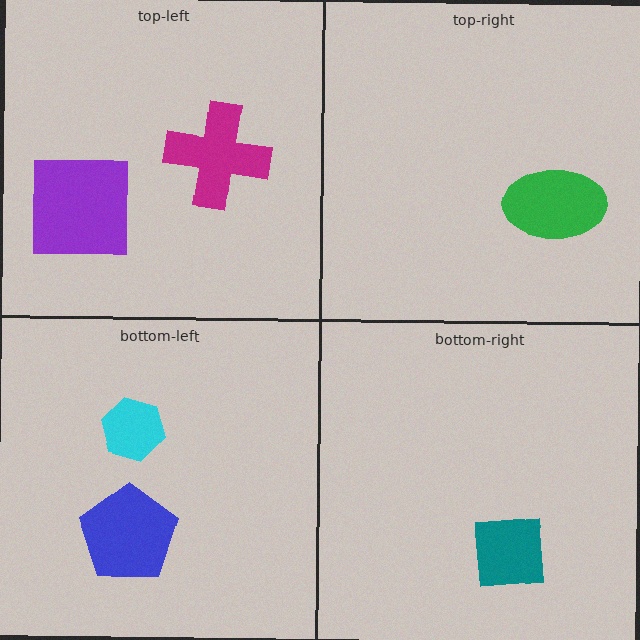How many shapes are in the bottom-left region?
2.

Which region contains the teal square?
The bottom-right region.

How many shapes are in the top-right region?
1.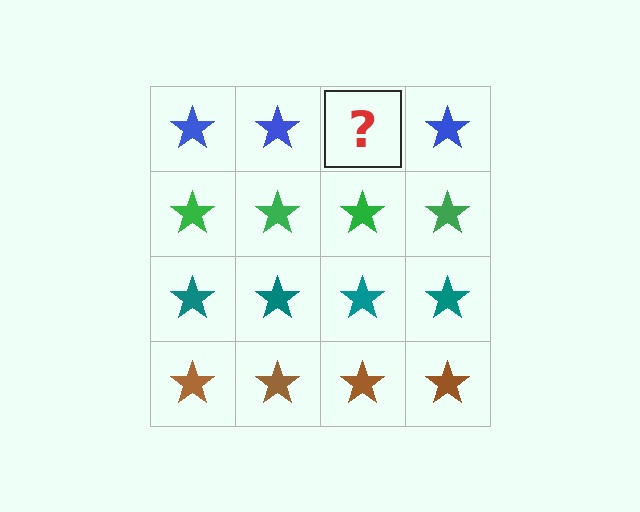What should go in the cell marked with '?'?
The missing cell should contain a blue star.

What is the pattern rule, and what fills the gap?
The rule is that each row has a consistent color. The gap should be filled with a blue star.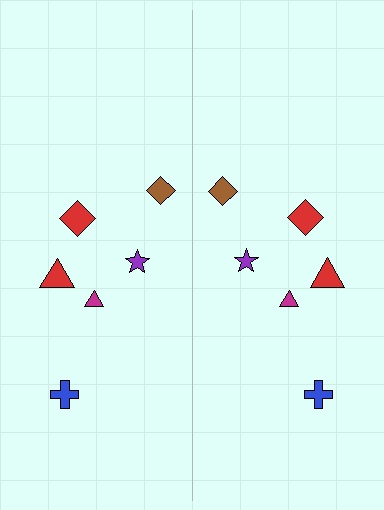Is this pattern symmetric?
Yes, this pattern has bilateral (reflection) symmetry.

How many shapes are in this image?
There are 12 shapes in this image.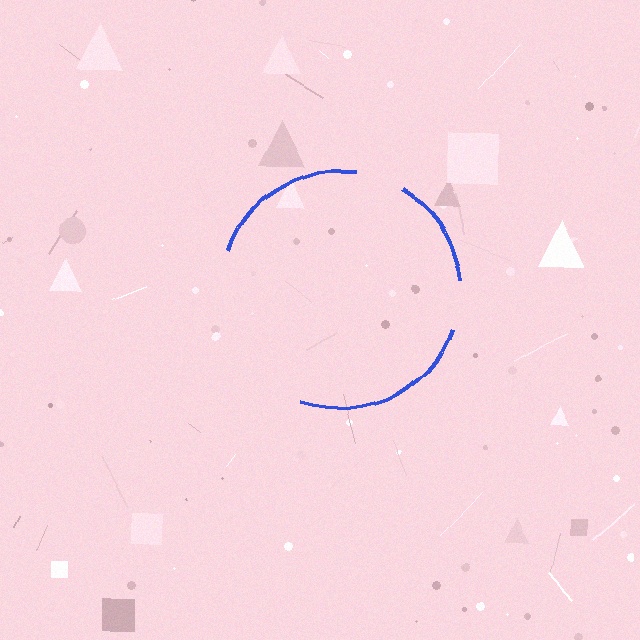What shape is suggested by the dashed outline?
The dashed outline suggests a circle.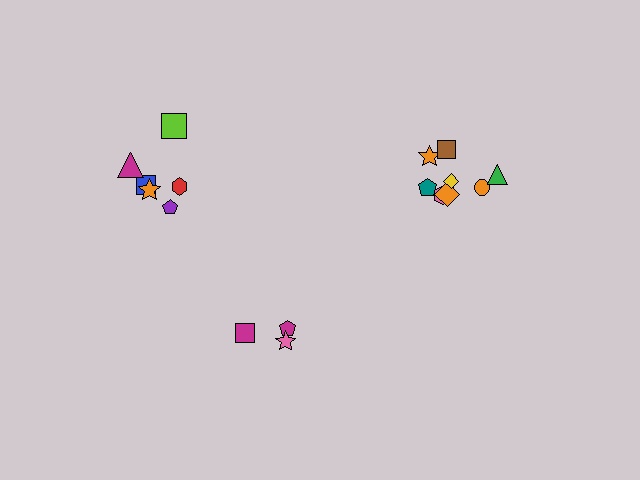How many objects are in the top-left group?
There are 6 objects.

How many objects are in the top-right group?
There are 8 objects.